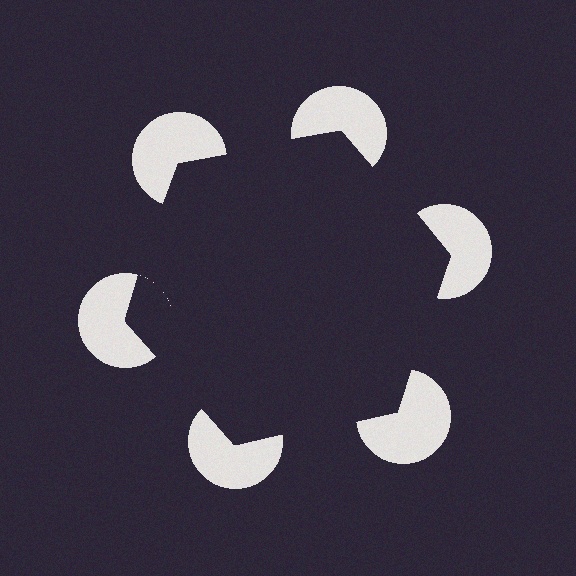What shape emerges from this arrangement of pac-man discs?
An illusory hexagon — its edges are inferred from the aligned wedge cuts in the pac-man discs, not physically drawn.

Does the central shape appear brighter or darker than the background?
It typically appears slightly darker than the background, even though no actual brightness change is drawn.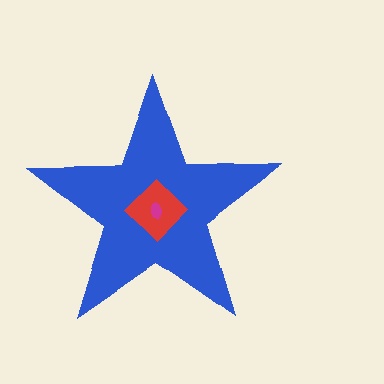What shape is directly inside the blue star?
The red diamond.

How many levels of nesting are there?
3.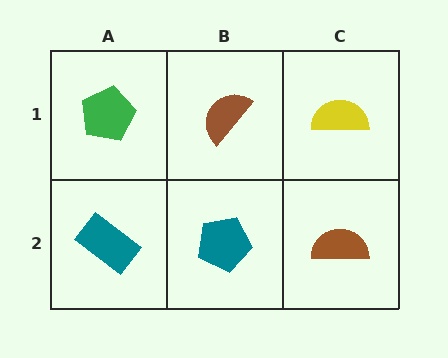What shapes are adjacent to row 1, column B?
A teal pentagon (row 2, column B), a green pentagon (row 1, column A), a yellow semicircle (row 1, column C).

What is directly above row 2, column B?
A brown semicircle.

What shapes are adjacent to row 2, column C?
A yellow semicircle (row 1, column C), a teal pentagon (row 2, column B).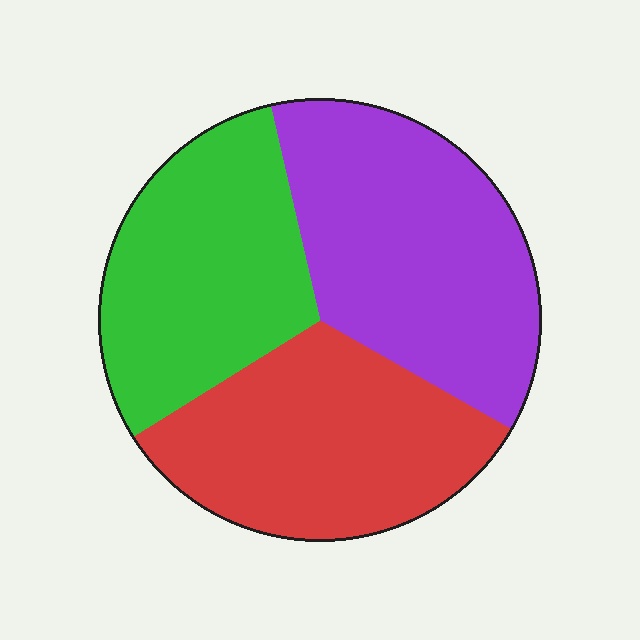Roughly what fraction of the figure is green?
Green covers roughly 30% of the figure.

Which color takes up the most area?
Purple, at roughly 35%.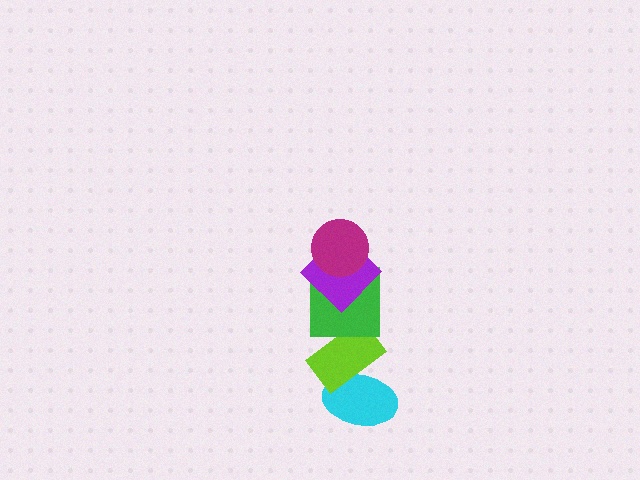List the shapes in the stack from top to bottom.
From top to bottom: the magenta circle, the purple diamond, the green square, the lime rectangle, the cyan ellipse.